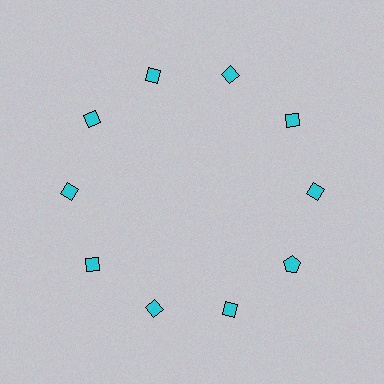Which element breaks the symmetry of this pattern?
The cyan pentagon at roughly the 4 o'clock position breaks the symmetry. All other shapes are cyan diamonds.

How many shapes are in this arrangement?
There are 10 shapes arranged in a ring pattern.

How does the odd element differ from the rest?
It has a different shape: pentagon instead of diamond.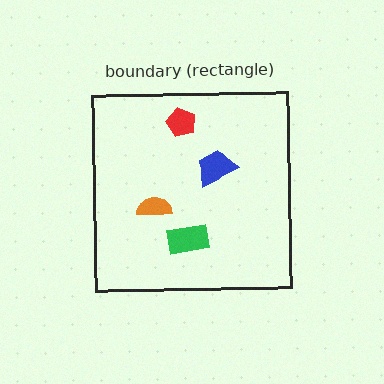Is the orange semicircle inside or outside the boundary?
Inside.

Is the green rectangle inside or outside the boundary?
Inside.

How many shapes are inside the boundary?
4 inside, 0 outside.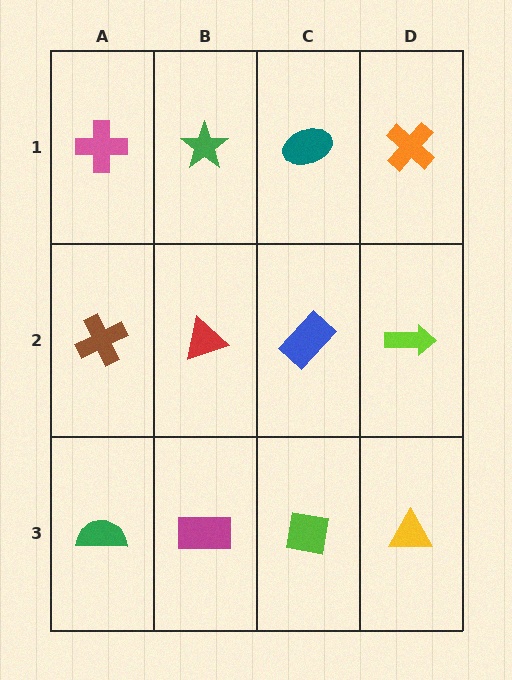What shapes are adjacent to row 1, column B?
A red triangle (row 2, column B), a pink cross (row 1, column A), a teal ellipse (row 1, column C).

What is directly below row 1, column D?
A lime arrow.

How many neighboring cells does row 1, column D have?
2.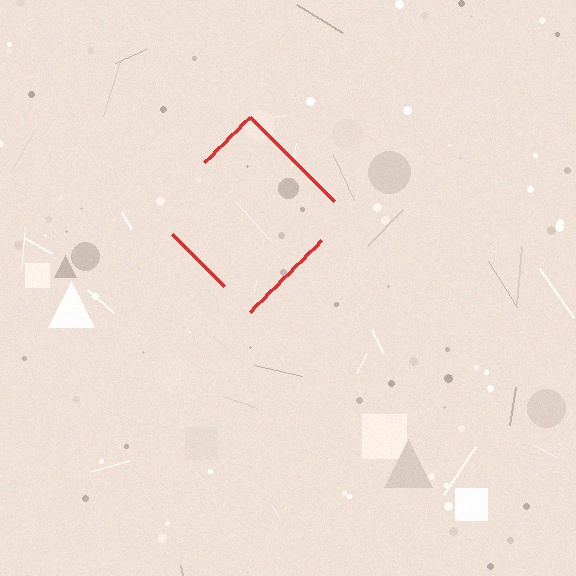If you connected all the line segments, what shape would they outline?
They would outline a diamond.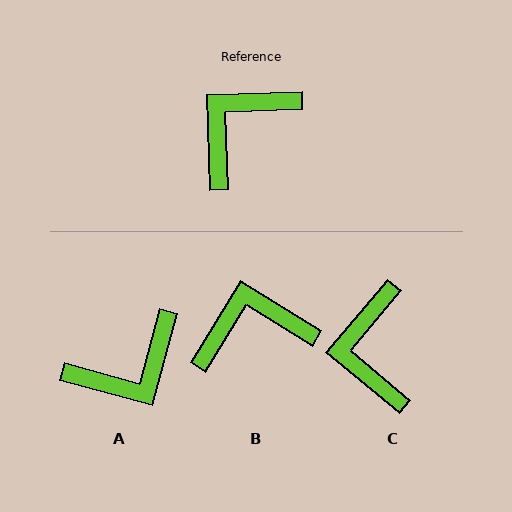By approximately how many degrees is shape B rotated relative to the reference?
Approximately 33 degrees clockwise.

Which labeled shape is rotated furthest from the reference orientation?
A, about 163 degrees away.